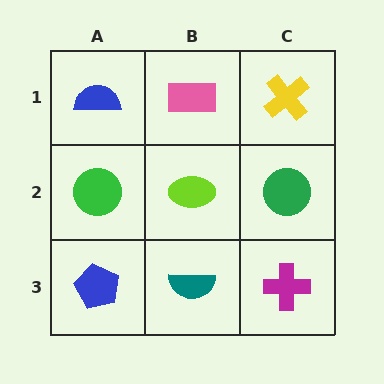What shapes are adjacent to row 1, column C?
A green circle (row 2, column C), a pink rectangle (row 1, column B).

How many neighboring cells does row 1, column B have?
3.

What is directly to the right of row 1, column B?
A yellow cross.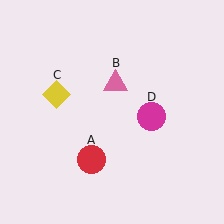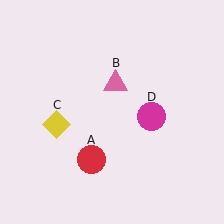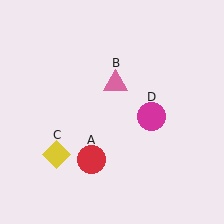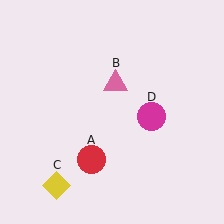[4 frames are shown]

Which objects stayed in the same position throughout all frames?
Red circle (object A) and pink triangle (object B) and magenta circle (object D) remained stationary.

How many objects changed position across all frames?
1 object changed position: yellow diamond (object C).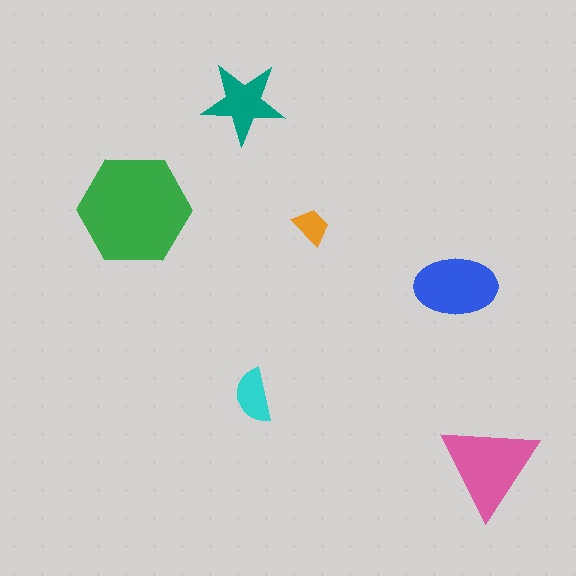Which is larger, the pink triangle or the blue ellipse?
The pink triangle.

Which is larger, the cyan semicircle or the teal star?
The teal star.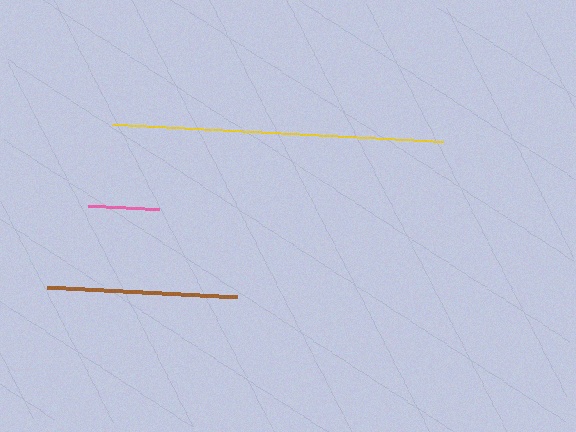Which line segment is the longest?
The yellow line is the longest at approximately 331 pixels.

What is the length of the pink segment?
The pink segment is approximately 71 pixels long.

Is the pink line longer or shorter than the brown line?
The brown line is longer than the pink line.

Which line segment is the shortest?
The pink line is the shortest at approximately 71 pixels.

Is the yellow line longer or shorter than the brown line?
The yellow line is longer than the brown line.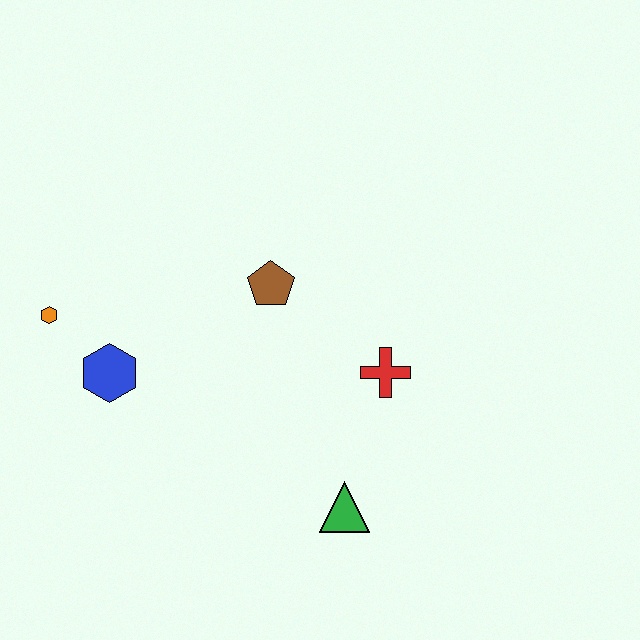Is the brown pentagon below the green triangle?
No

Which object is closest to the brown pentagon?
The red cross is closest to the brown pentagon.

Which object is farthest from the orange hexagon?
The green triangle is farthest from the orange hexagon.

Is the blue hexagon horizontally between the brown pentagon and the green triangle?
No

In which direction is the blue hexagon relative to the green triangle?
The blue hexagon is to the left of the green triangle.